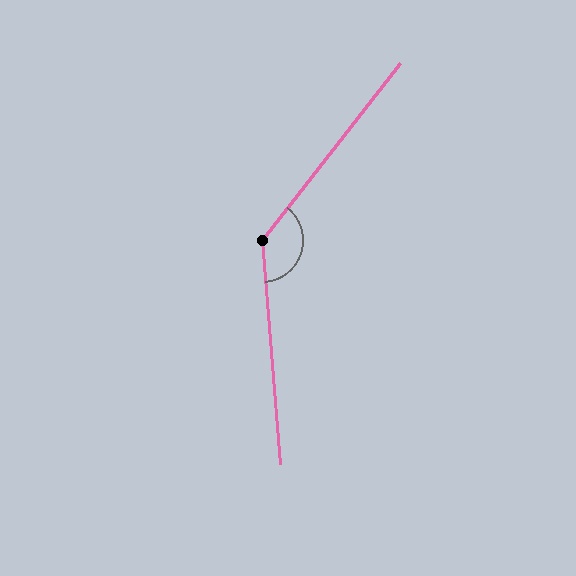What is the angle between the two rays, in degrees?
Approximately 137 degrees.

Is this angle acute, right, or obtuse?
It is obtuse.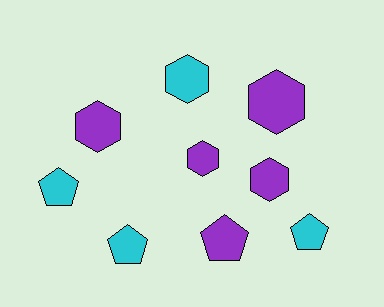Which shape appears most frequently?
Hexagon, with 5 objects.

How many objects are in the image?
There are 9 objects.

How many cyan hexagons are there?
There is 1 cyan hexagon.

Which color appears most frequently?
Purple, with 5 objects.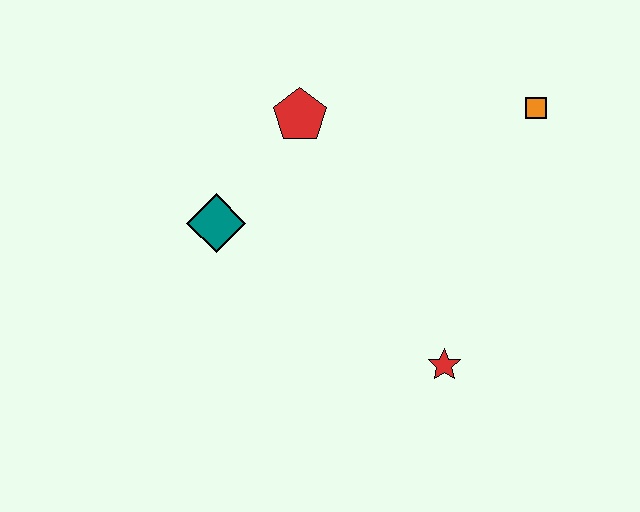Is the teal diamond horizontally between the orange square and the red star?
No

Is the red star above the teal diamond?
No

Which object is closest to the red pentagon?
The teal diamond is closest to the red pentagon.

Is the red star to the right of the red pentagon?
Yes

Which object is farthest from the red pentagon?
The red star is farthest from the red pentagon.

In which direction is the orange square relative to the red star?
The orange square is above the red star.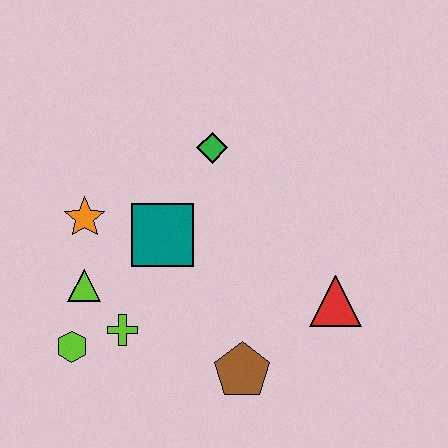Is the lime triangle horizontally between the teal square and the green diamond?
No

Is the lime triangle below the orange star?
Yes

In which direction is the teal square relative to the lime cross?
The teal square is above the lime cross.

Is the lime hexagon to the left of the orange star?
Yes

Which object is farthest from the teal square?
The red triangle is farthest from the teal square.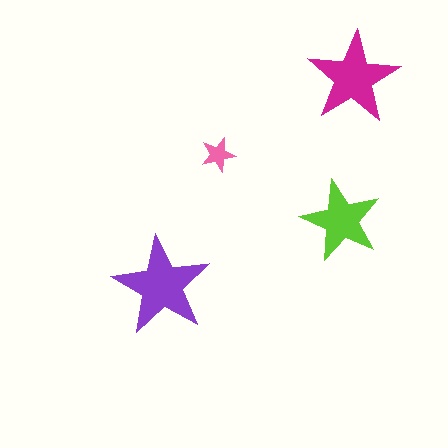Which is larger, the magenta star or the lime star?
The magenta one.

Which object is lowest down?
The purple star is bottommost.